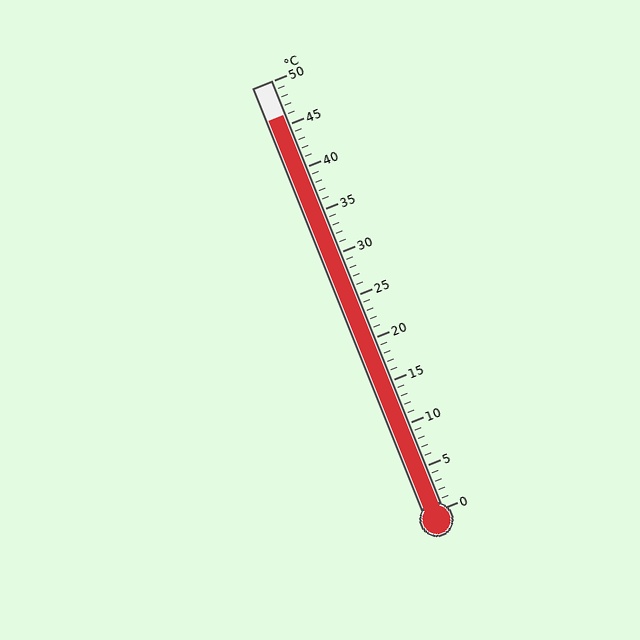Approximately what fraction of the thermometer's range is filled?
The thermometer is filled to approximately 90% of its range.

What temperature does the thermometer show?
The thermometer shows approximately 46°C.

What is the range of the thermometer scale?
The thermometer scale ranges from 0°C to 50°C.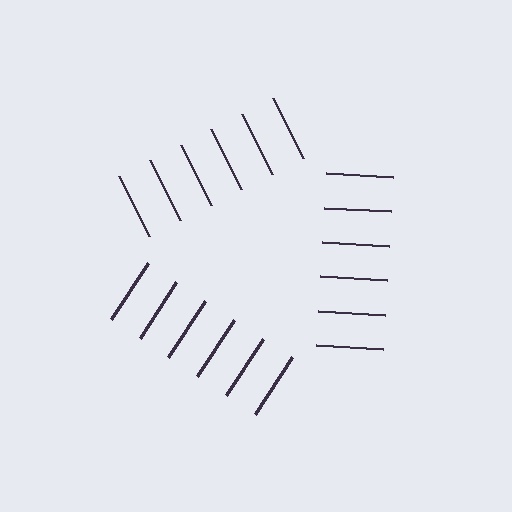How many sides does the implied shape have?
3 sides — the line-ends trace a triangle.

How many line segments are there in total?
18 — 6 along each of the 3 edges.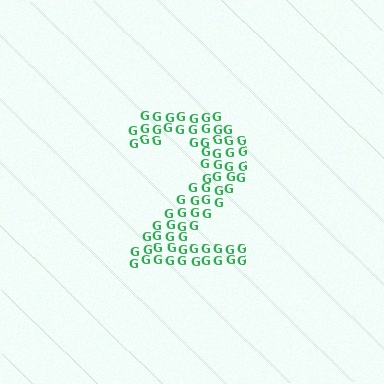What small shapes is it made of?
It is made of small letter G's.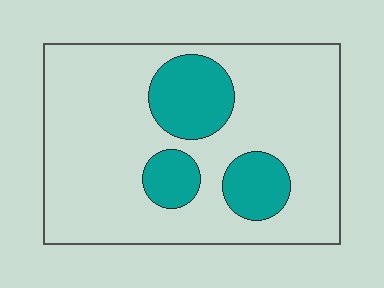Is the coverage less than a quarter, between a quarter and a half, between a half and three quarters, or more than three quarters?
Less than a quarter.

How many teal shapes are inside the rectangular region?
3.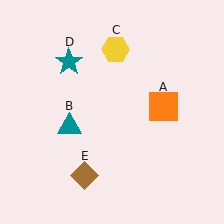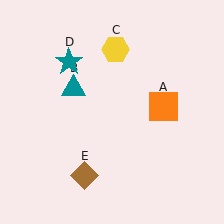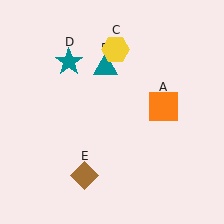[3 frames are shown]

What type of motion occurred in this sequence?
The teal triangle (object B) rotated clockwise around the center of the scene.